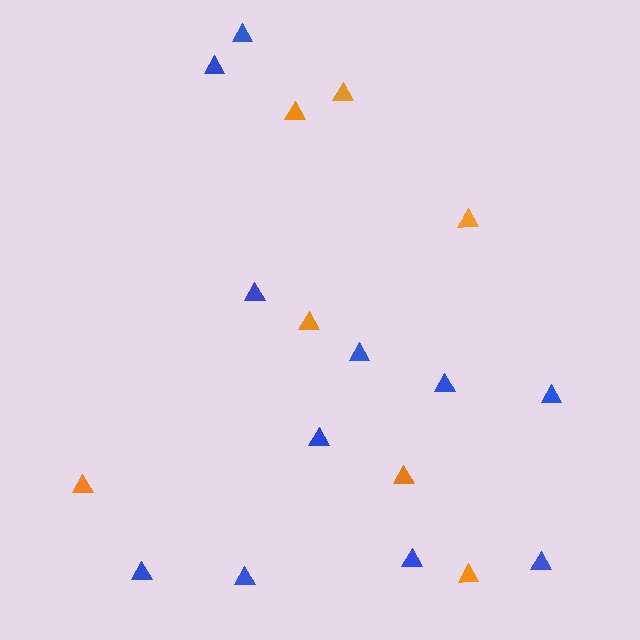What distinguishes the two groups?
There are 2 groups: one group of orange triangles (7) and one group of blue triangles (11).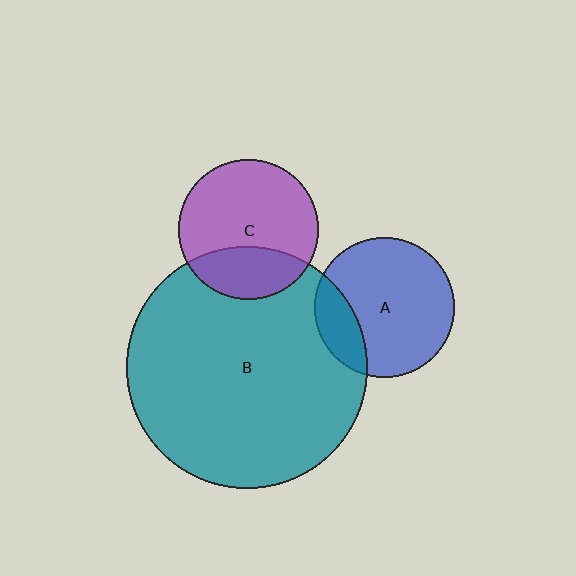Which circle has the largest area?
Circle B (teal).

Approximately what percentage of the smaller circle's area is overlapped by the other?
Approximately 20%.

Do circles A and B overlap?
Yes.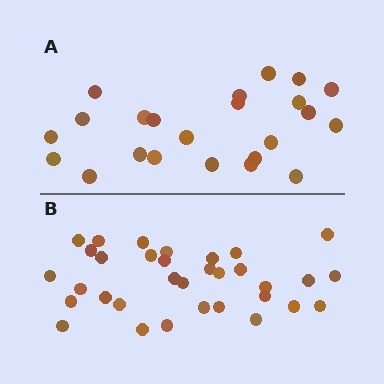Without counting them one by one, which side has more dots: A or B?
Region B (the bottom region) has more dots.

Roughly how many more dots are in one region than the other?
Region B has roughly 10 or so more dots than region A.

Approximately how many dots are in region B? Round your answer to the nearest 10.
About 30 dots. (The exact count is 33, which rounds to 30.)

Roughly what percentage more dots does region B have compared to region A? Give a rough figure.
About 45% more.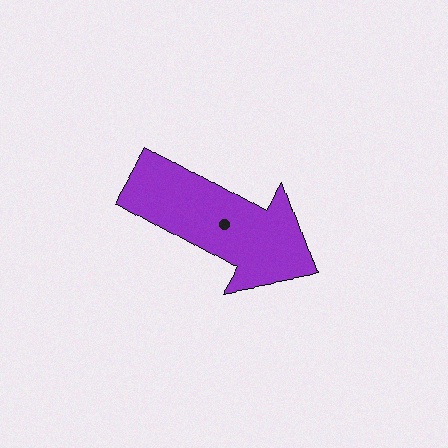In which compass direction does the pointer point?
Southeast.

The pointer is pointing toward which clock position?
Roughly 4 o'clock.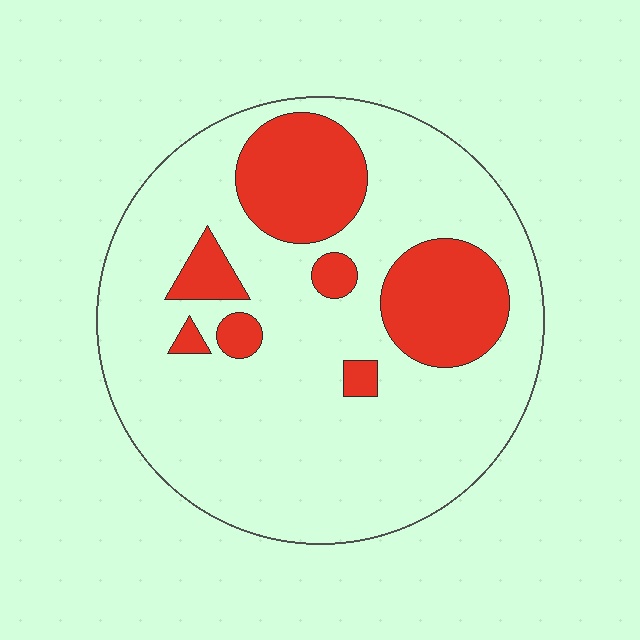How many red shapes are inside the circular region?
7.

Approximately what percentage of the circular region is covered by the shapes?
Approximately 25%.